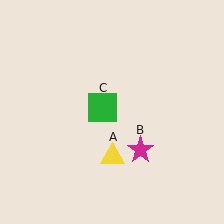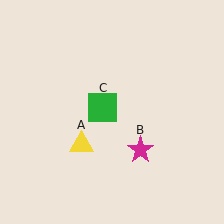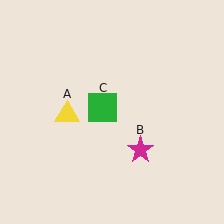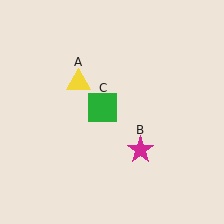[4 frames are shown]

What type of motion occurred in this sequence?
The yellow triangle (object A) rotated clockwise around the center of the scene.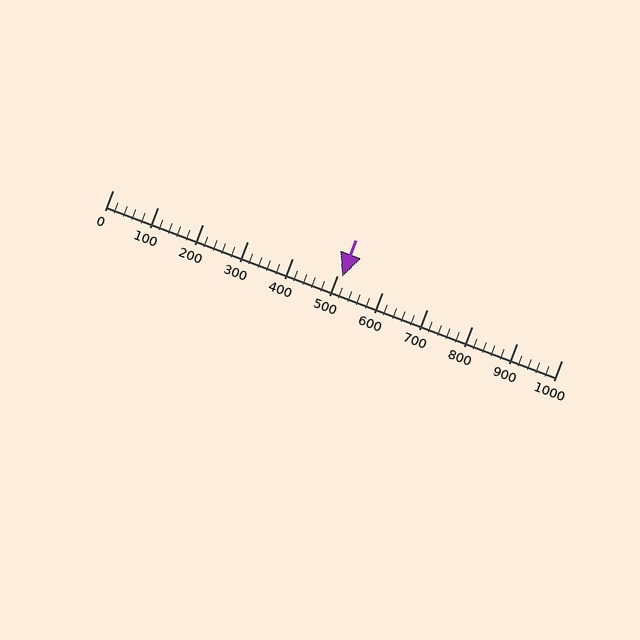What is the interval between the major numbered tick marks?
The major tick marks are spaced 100 units apart.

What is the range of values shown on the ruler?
The ruler shows values from 0 to 1000.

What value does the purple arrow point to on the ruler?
The purple arrow points to approximately 511.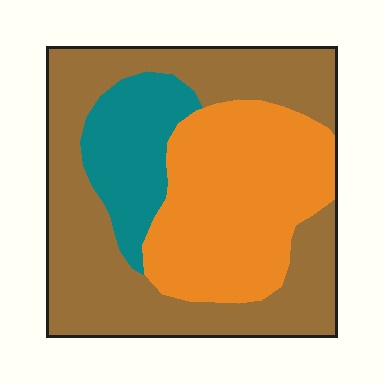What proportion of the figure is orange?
Orange covers about 35% of the figure.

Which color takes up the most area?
Brown, at roughly 50%.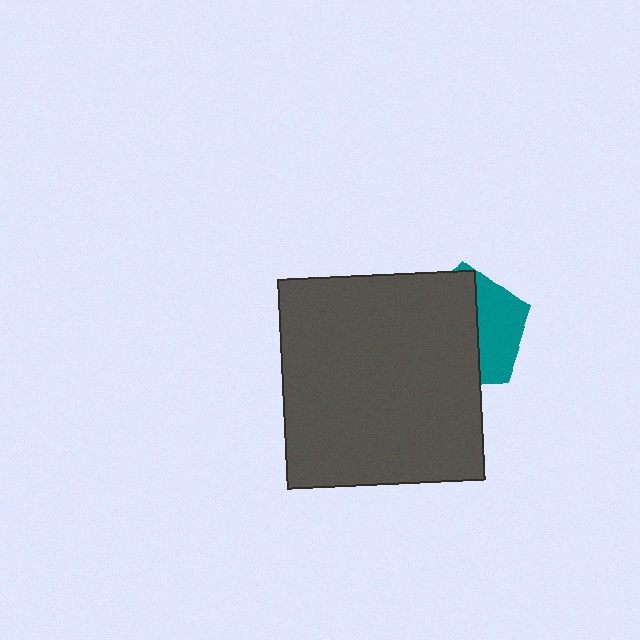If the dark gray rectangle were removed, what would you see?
You would see the complete teal pentagon.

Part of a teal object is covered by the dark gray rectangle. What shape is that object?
It is a pentagon.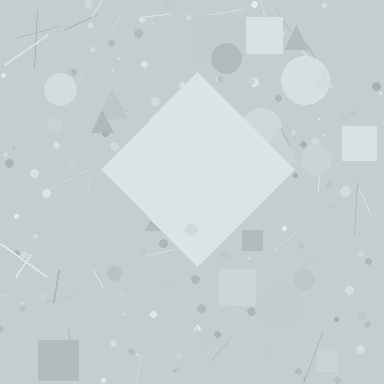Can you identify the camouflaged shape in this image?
The camouflaged shape is a diamond.